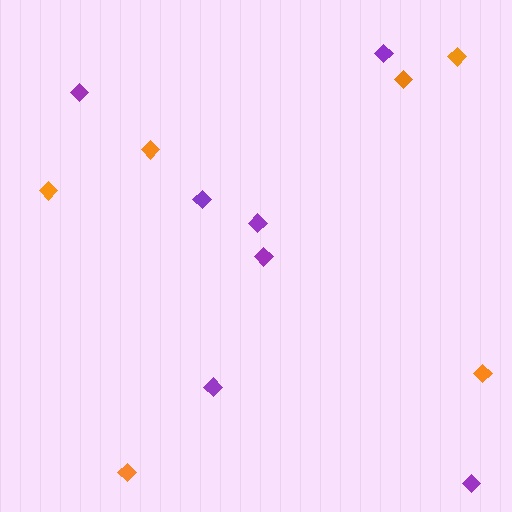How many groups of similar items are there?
There are 2 groups: one group of purple diamonds (7) and one group of orange diamonds (6).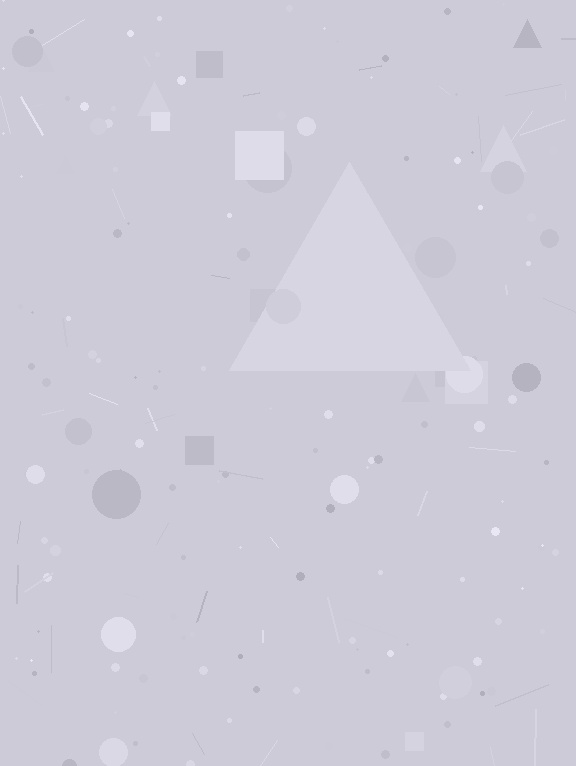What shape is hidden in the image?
A triangle is hidden in the image.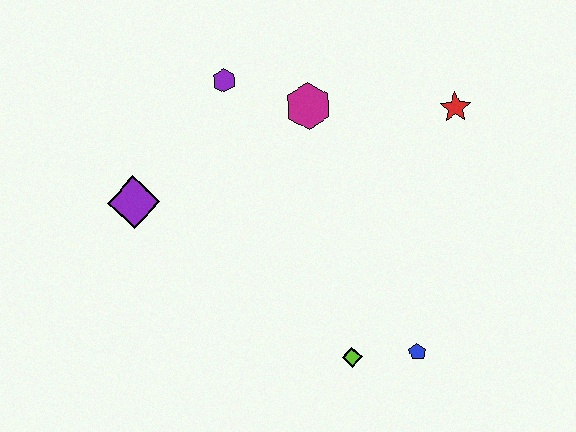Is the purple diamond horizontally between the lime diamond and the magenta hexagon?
No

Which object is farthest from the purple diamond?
The red star is farthest from the purple diamond.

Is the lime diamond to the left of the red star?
Yes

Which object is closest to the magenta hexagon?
The purple hexagon is closest to the magenta hexagon.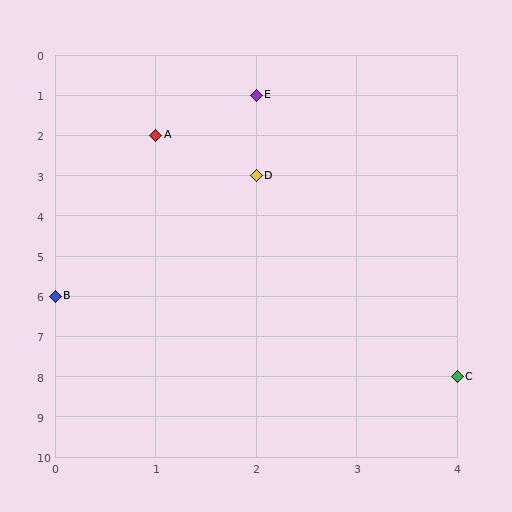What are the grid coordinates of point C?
Point C is at grid coordinates (4, 8).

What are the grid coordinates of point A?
Point A is at grid coordinates (1, 2).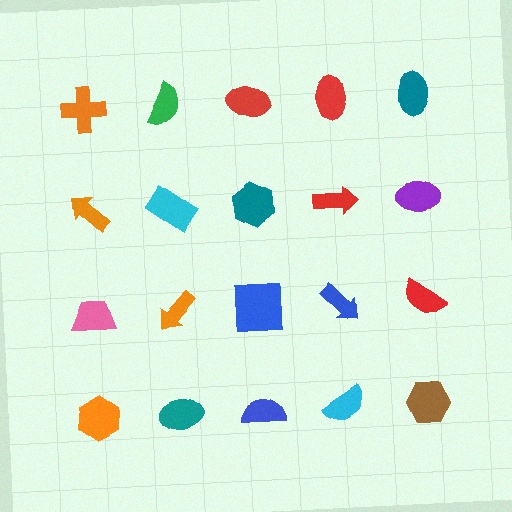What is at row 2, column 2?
A cyan rectangle.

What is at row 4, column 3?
A blue semicircle.